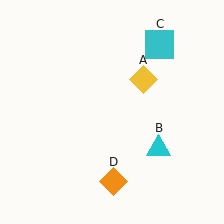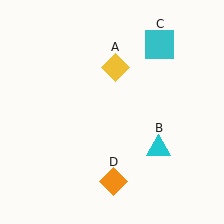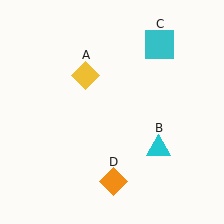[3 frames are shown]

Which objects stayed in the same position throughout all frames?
Cyan triangle (object B) and cyan square (object C) and orange diamond (object D) remained stationary.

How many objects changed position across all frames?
1 object changed position: yellow diamond (object A).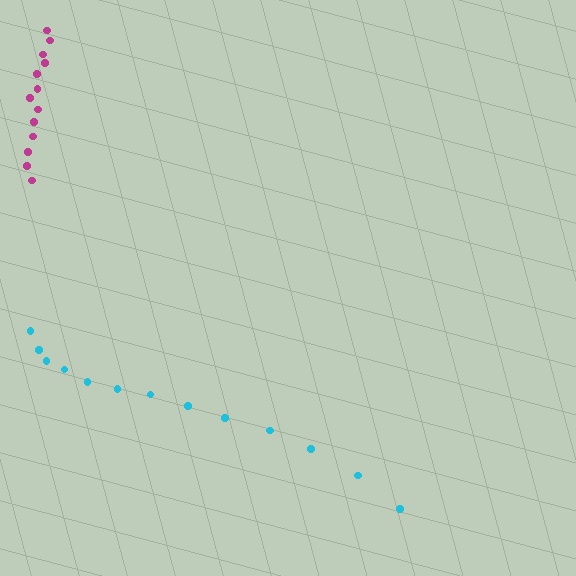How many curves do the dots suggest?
There are 2 distinct paths.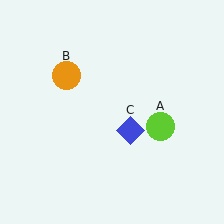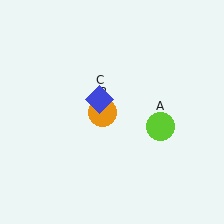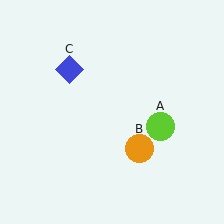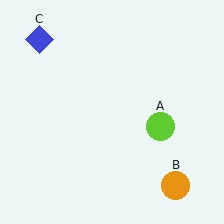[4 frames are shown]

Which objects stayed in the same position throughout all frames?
Lime circle (object A) remained stationary.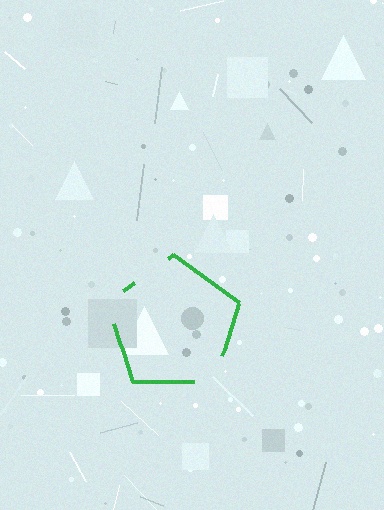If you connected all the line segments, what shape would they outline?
They would outline a pentagon.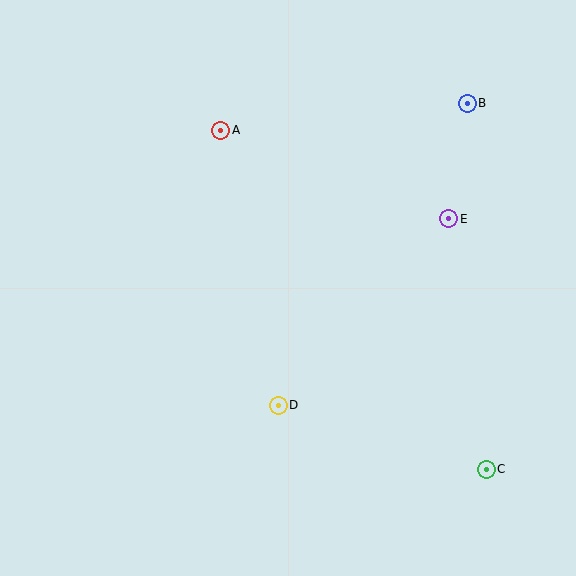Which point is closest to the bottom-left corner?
Point D is closest to the bottom-left corner.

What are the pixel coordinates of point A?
Point A is at (221, 130).